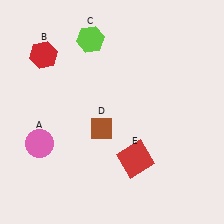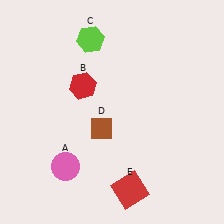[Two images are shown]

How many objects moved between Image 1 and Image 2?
3 objects moved between the two images.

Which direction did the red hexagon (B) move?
The red hexagon (B) moved right.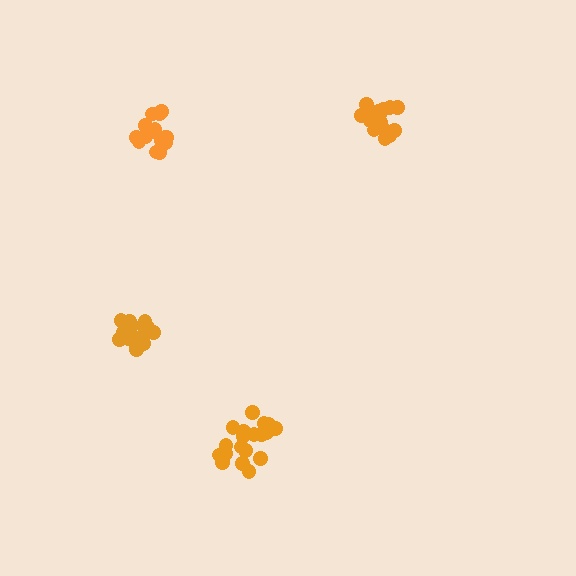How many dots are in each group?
Group 1: 17 dots, Group 2: 17 dots, Group 3: 15 dots, Group 4: 20 dots (69 total).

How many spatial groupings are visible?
There are 4 spatial groupings.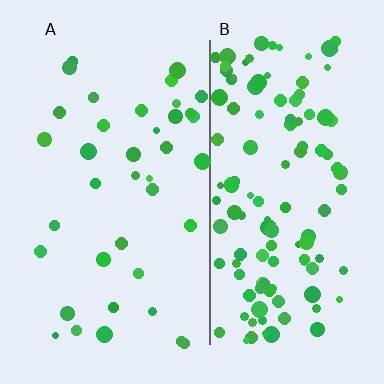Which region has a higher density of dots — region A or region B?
B (the right).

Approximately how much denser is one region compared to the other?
Approximately 3.2× — region B over region A.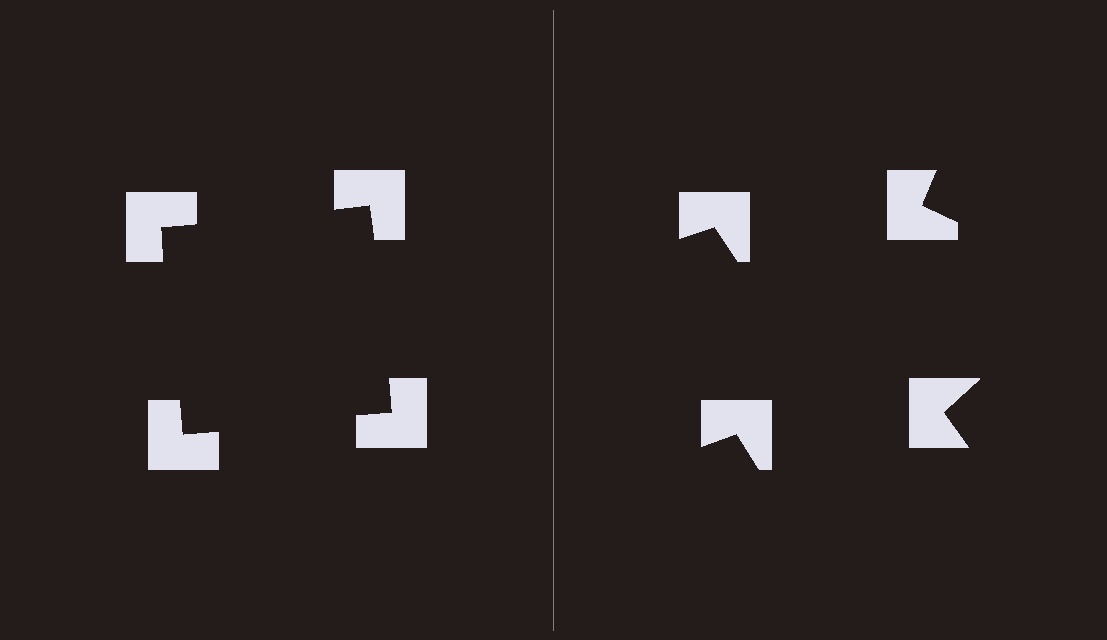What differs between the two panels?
The notched squares are positioned identically on both sides; only the wedge orientations differ. On the left they align to a square; on the right they are misaligned.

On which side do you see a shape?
An illusory square appears on the left side. On the right side the wedge cuts are rotated, so no coherent shape forms.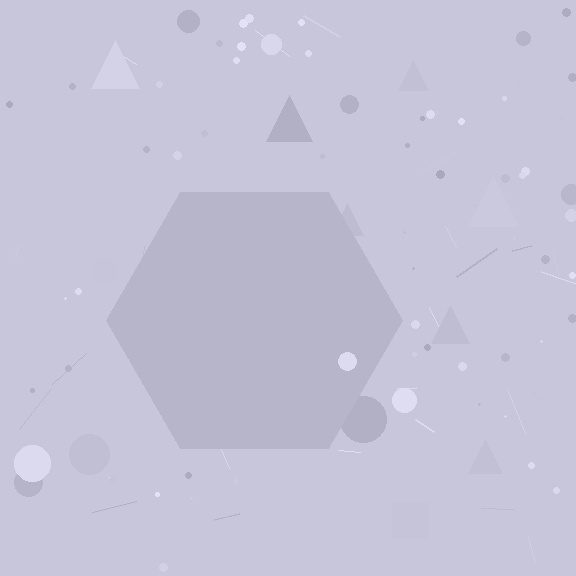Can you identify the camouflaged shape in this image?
The camouflaged shape is a hexagon.